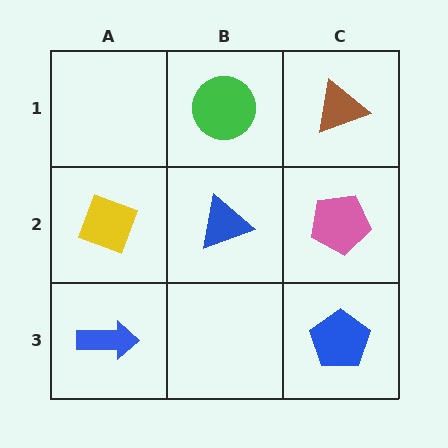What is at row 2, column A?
A yellow diamond.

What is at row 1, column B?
A green circle.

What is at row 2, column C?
A pink pentagon.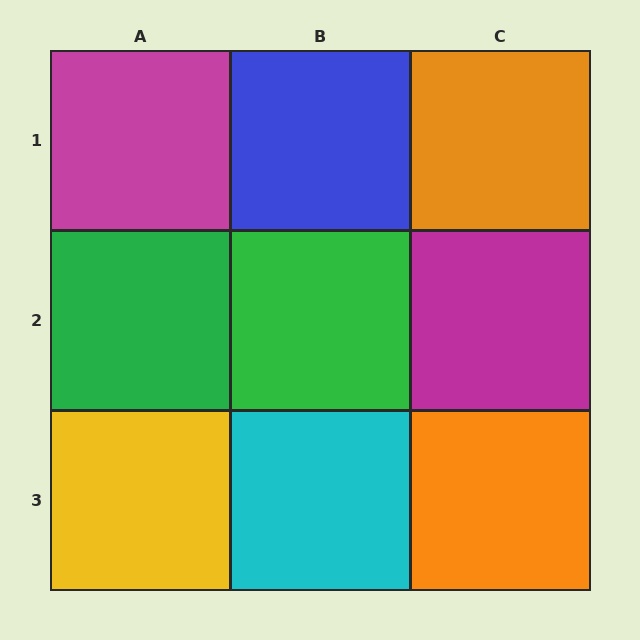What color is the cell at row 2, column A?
Green.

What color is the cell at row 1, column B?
Blue.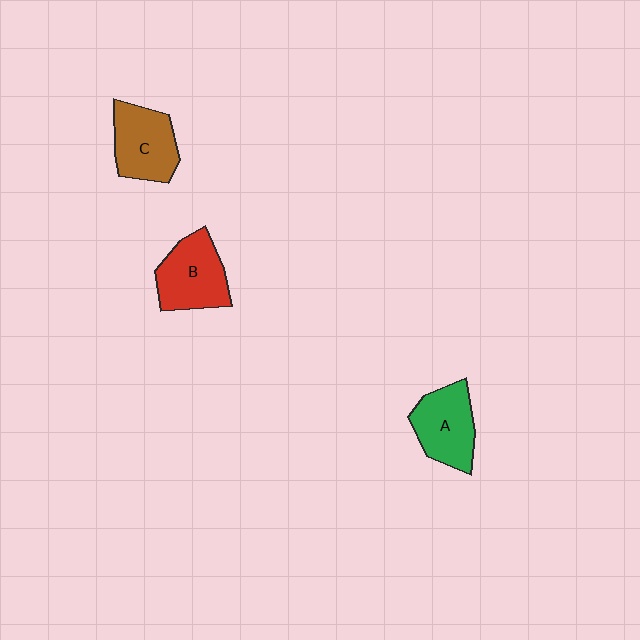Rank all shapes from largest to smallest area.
From largest to smallest: B (red), C (brown), A (green).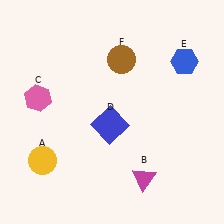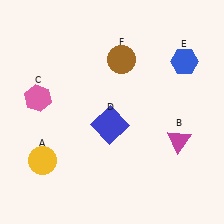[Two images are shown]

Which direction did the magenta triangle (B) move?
The magenta triangle (B) moved up.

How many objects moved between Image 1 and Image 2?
1 object moved between the two images.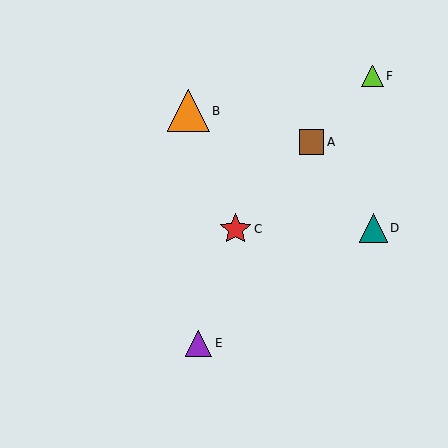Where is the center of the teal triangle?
The center of the teal triangle is at (373, 228).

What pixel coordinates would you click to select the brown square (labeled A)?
Click at (312, 142) to select the brown square A.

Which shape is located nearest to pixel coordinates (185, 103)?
The orange triangle (labeled B) at (188, 111) is nearest to that location.